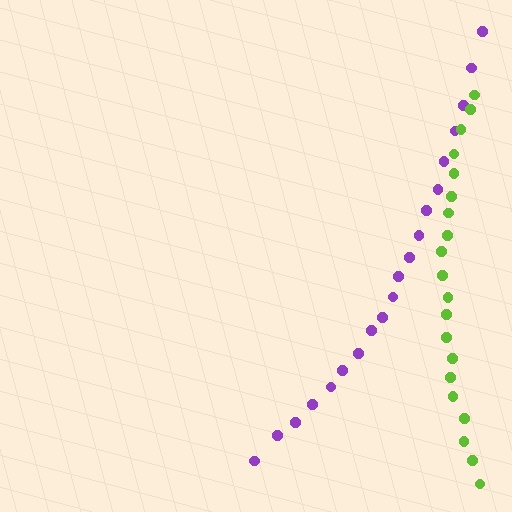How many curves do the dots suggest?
There are 2 distinct paths.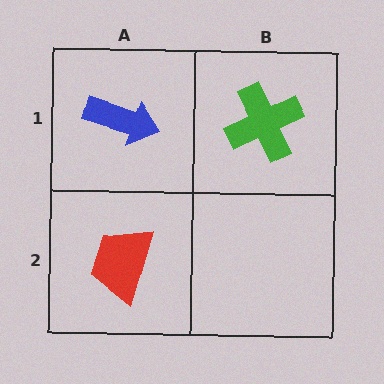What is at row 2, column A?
A red trapezoid.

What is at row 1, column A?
A blue arrow.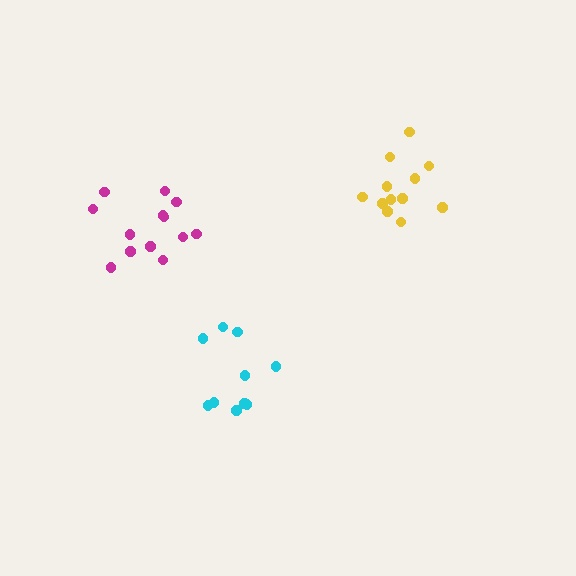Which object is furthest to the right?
The yellow cluster is rightmost.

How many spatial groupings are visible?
There are 3 spatial groupings.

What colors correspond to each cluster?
The clusters are colored: yellow, cyan, magenta.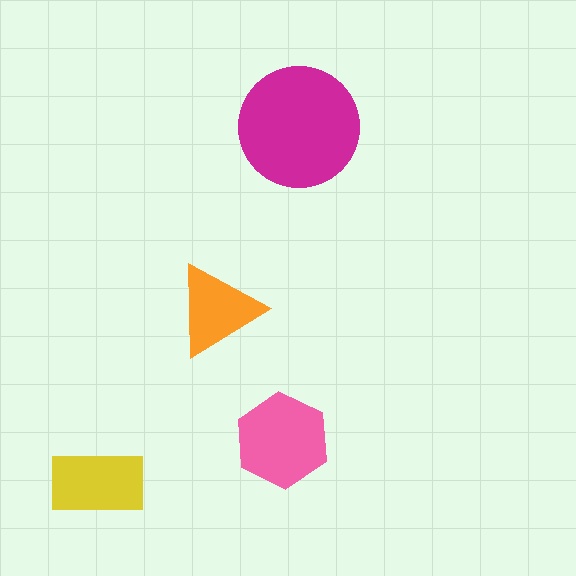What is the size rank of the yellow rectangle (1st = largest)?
3rd.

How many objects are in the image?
There are 4 objects in the image.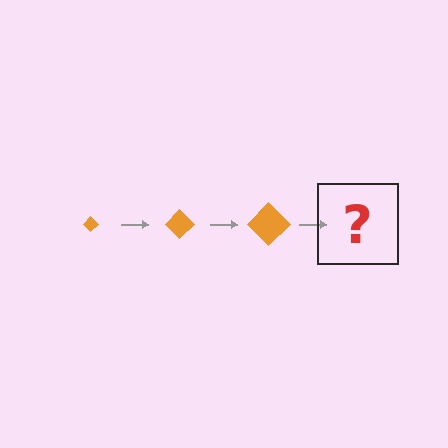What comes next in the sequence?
The next element should be an orange diamond, larger than the previous one.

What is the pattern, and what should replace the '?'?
The pattern is that the diamond gets progressively larger each step. The '?' should be an orange diamond, larger than the previous one.